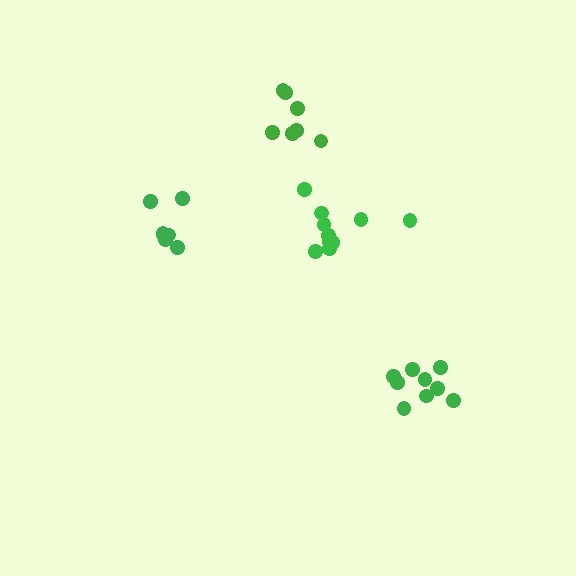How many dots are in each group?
Group 1: 10 dots, Group 2: 7 dots, Group 3: 7 dots, Group 4: 9 dots (33 total).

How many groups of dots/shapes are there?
There are 4 groups.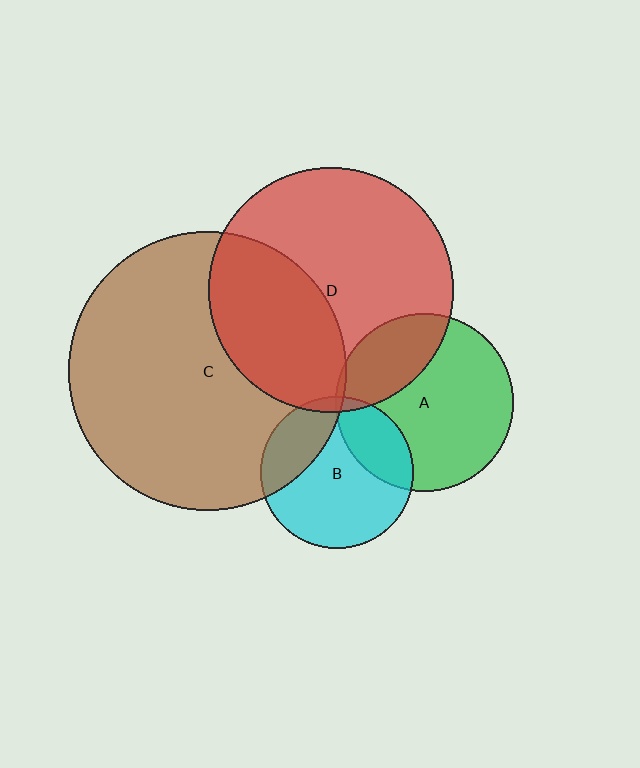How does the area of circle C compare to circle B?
Approximately 3.4 times.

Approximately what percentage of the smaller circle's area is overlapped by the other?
Approximately 25%.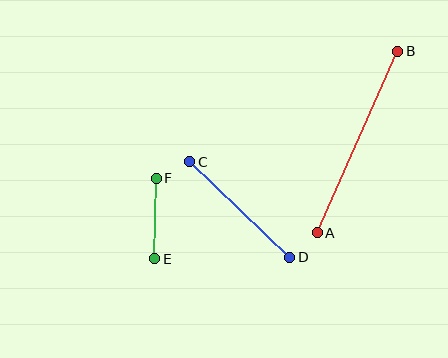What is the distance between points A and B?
The distance is approximately 199 pixels.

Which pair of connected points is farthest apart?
Points A and B are farthest apart.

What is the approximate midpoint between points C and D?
The midpoint is at approximately (240, 210) pixels.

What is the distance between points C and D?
The distance is approximately 138 pixels.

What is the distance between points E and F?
The distance is approximately 81 pixels.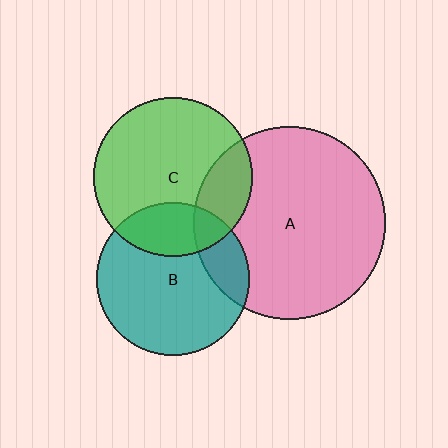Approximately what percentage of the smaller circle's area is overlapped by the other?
Approximately 20%.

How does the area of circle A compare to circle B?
Approximately 1.6 times.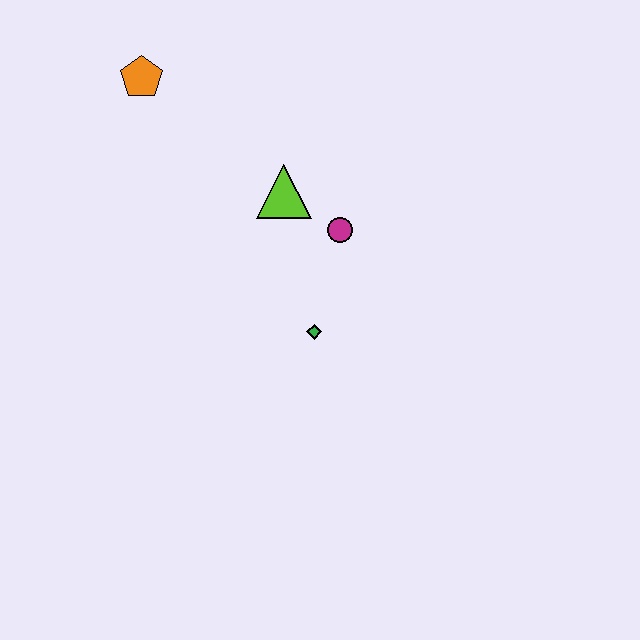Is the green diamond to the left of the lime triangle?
No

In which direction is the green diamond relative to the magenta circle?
The green diamond is below the magenta circle.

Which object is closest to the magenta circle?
The lime triangle is closest to the magenta circle.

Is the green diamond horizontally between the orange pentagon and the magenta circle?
Yes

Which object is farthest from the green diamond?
The orange pentagon is farthest from the green diamond.